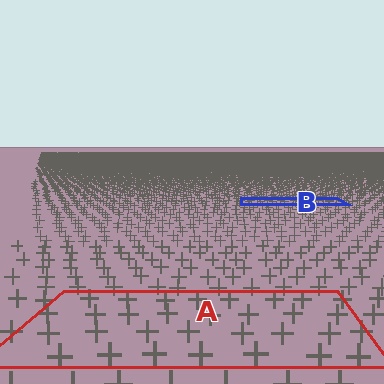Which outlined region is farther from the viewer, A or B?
Region B is farther from the viewer — the texture elements inside it appear smaller and more densely packed.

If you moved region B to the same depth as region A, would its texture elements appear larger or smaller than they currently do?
They would appear larger. At a closer depth, the same texture elements are projected at a bigger on-screen size.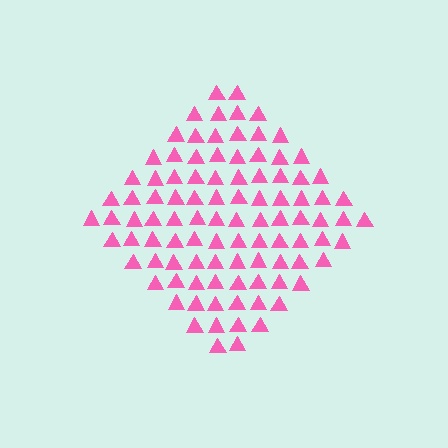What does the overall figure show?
The overall figure shows a diamond.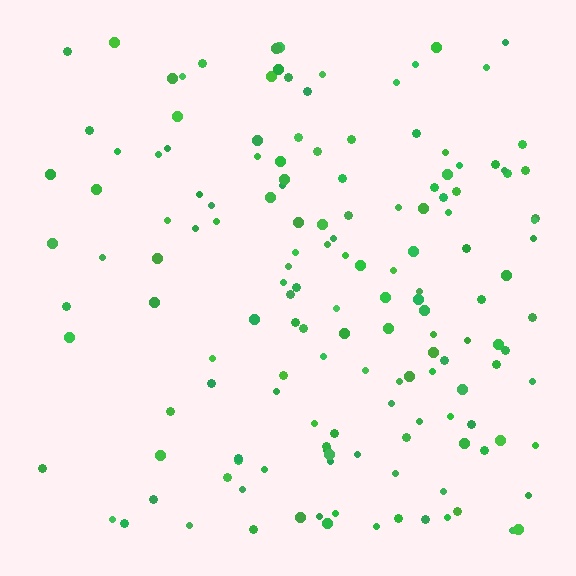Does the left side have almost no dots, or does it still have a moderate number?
Still a moderate number, just noticeably fewer than the right.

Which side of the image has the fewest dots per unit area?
The left.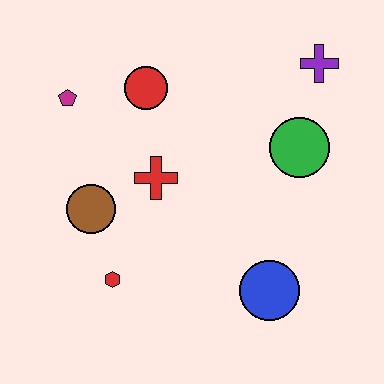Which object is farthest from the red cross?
The purple cross is farthest from the red cross.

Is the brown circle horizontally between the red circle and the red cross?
No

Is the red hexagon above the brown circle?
No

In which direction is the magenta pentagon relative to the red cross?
The magenta pentagon is to the left of the red cross.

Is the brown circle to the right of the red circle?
No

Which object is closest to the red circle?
The magenta pentagon is closest to the red circle.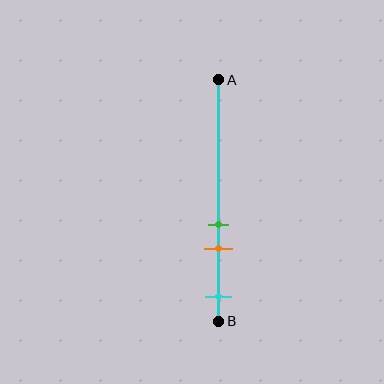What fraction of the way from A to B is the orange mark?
The orange mark is approximately 70% (0.7) of the way from A to B.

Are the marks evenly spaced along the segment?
No, the marks are not evenly spaced.